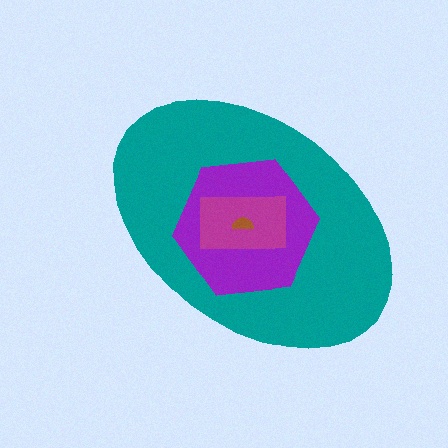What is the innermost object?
The brown semicircle.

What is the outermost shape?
The teal ellipse.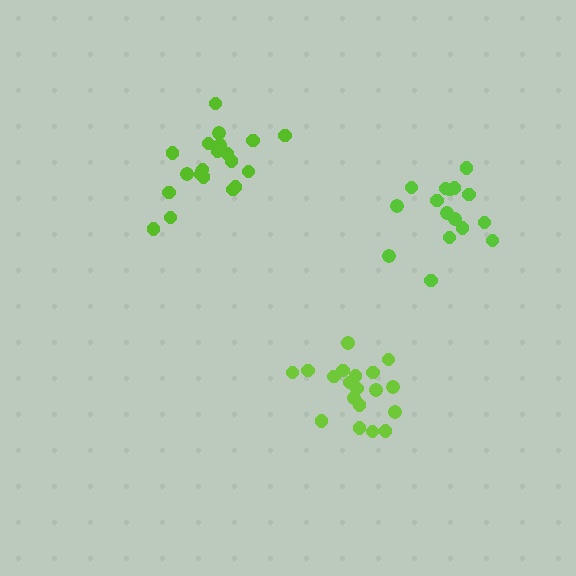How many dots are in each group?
Group 1: 21 dots, Group 2: 16 dots, Group 3: 19 dots (56 total).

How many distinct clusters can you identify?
There are 3 distinct clusters.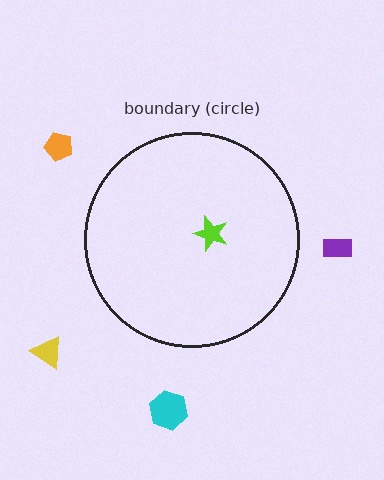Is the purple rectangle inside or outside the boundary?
Outside.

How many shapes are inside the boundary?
1 inside, 4 outside.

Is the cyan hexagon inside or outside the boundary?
Outside.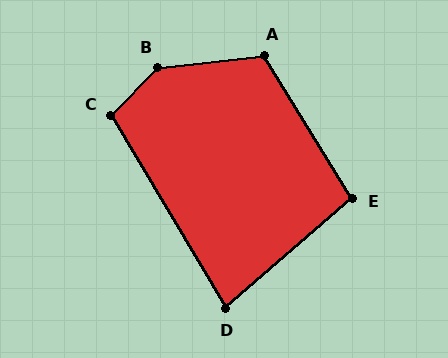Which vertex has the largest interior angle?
B, at approximately 140 degrees.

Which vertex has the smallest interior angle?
D, at approximately 80 degrees.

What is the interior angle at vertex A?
Approximately 115 degrees (obtuse).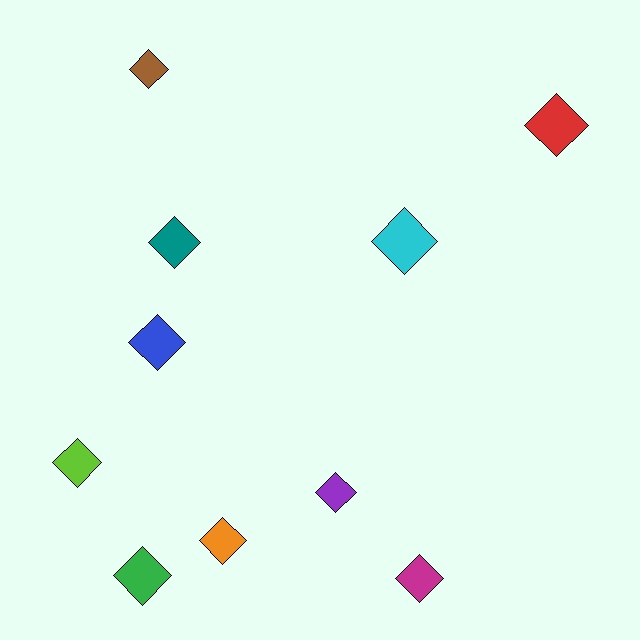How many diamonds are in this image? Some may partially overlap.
There are 10 diamonds.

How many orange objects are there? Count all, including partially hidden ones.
There is 1 orange object.